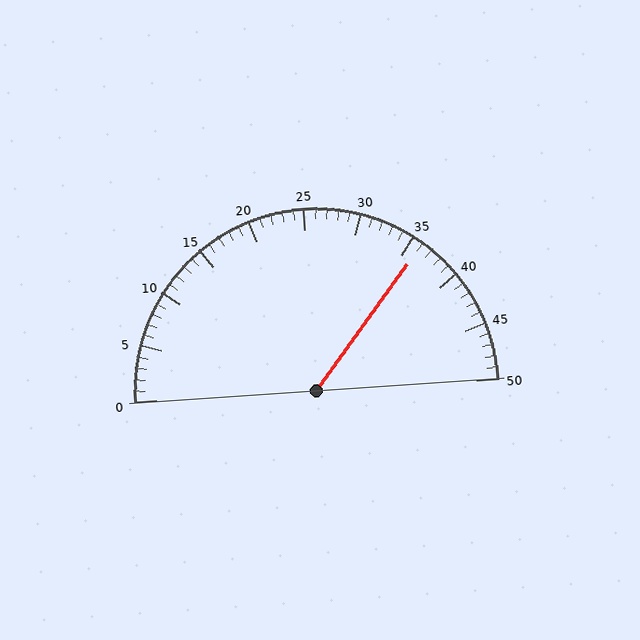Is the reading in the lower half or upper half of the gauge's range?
The reading is in the upper half of the range (0 to 50).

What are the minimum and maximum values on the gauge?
The gauge ranges from 0 to 50.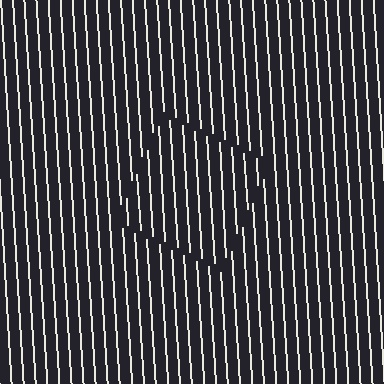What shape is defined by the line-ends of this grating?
An illusory square. The interior of the shape contains the same grating, shifted by half a period — the contour is defined by the phase discontinuity where line-ends from the inner and outer gratings abut.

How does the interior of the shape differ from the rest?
The interior of the shape contains the same grating, shifted by half a period — the contour is defined by the phase discontinuity where line-ends from the inner and outer gratings abut.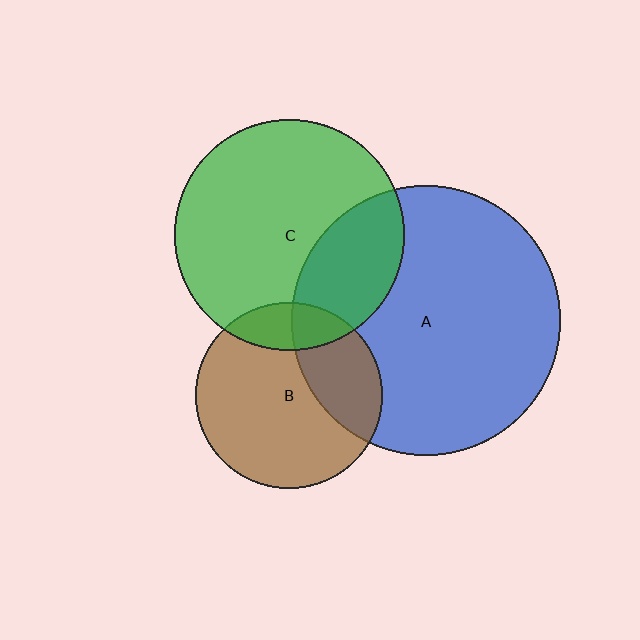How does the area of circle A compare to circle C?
Approximately 1.4 times.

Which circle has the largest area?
Circle A (blue).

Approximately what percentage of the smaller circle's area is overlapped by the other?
Approximately 15%.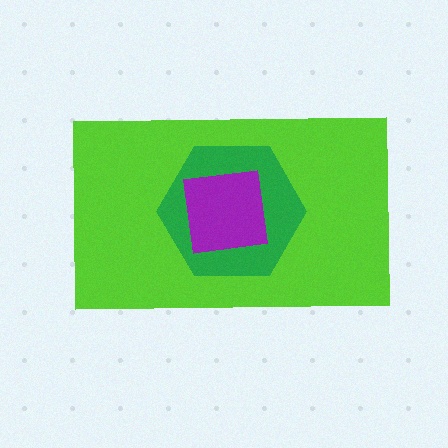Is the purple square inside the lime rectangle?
Yes.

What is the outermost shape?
The lime rectangle.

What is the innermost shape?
The purple square.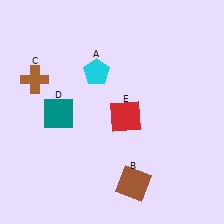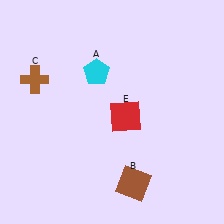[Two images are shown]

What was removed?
The teal square (D) was removed in Image 2.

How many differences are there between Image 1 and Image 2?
There is 1 difference between the two images.